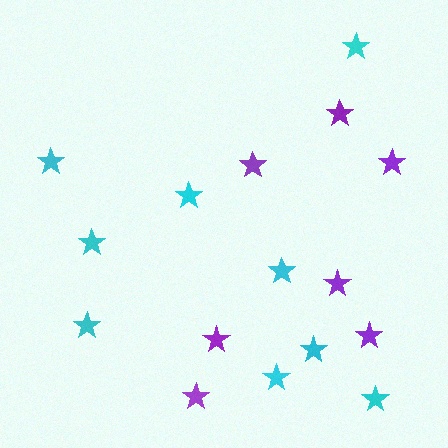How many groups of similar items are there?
There are 2 groups: one group of purple stars (7) and one group of cyan stars (9).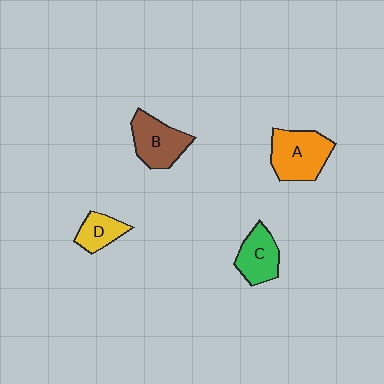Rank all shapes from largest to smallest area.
From largest to smallest: A (orange), B (brown), C (green), D (yellow).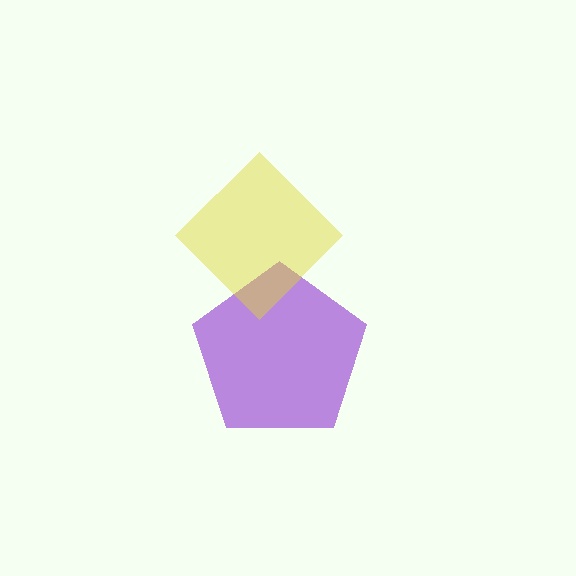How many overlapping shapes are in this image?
There are 2 overlapping shapes in the image.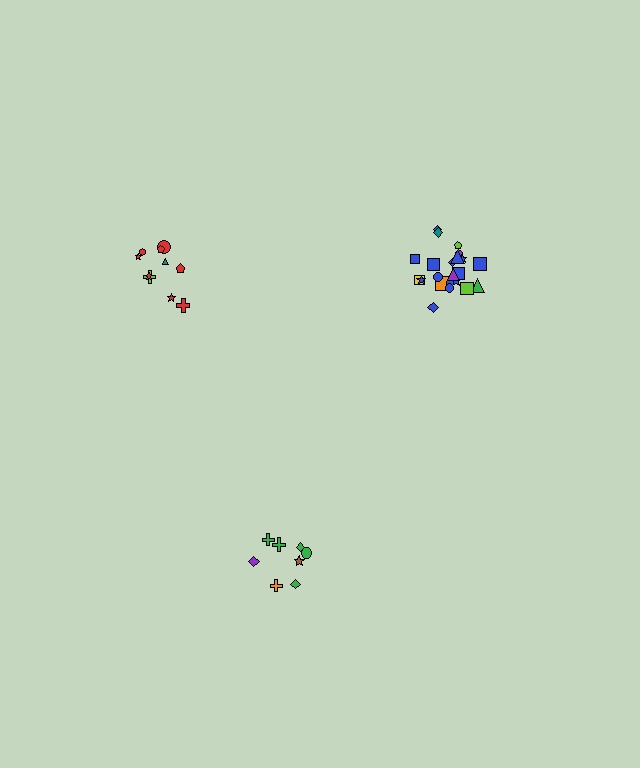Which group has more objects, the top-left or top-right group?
The top-right group.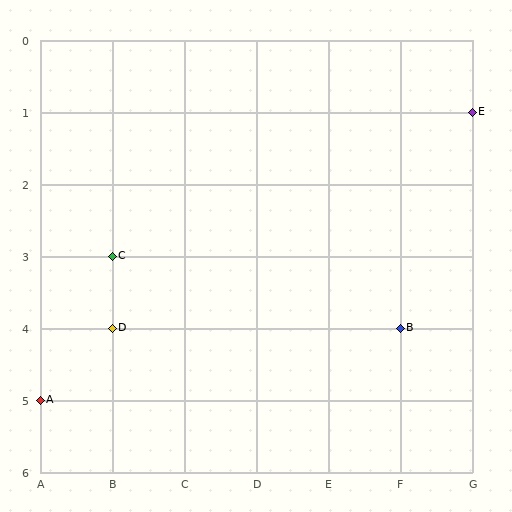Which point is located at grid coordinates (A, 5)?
Point A is at (A, 5).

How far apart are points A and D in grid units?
Points A and D are 1 column and 1 row apart (about 1.4 grid units diagonally).